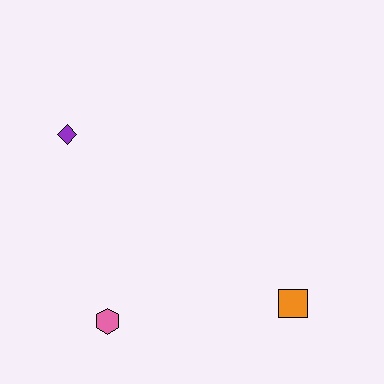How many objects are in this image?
There are 3 objects.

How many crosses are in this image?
There are no crosses.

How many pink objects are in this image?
There is 1 pink object.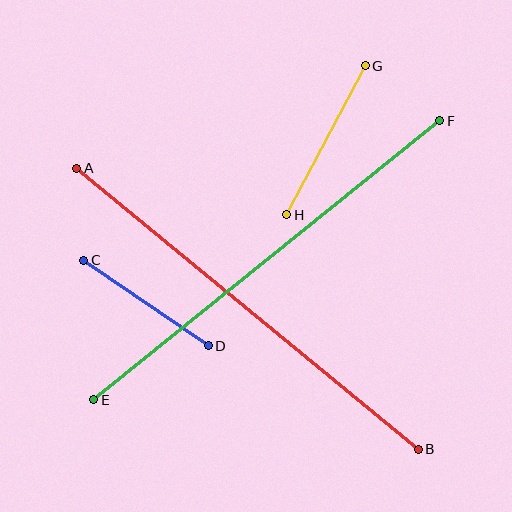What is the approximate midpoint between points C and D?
The midpoint is at approximately (146, 303) pixels.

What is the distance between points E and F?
The distance is approximately 444 pixels.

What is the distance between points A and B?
The distance is approximately 443 pixels.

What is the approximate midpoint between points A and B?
The midpoint is at approximately (248, 309) pixels.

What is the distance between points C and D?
The distance is approximately 151 pixels.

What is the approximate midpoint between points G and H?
The midpoint is at approximately (326, 140) pixels.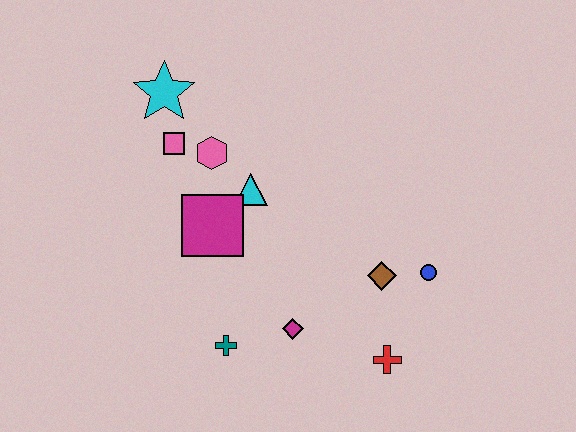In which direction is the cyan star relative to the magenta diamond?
The cyan star is above the magenta diamond.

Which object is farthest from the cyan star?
The red cross is farthest from the cyan star.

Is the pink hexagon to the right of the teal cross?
No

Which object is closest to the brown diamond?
The blue circle is closest to the brown diamond.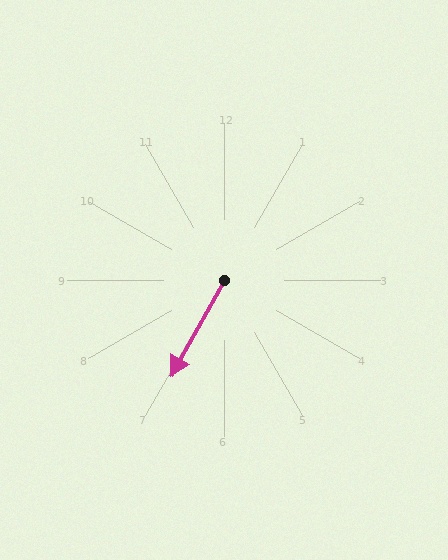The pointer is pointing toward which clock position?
Roughly 7 o'clock.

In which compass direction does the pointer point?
Southwest.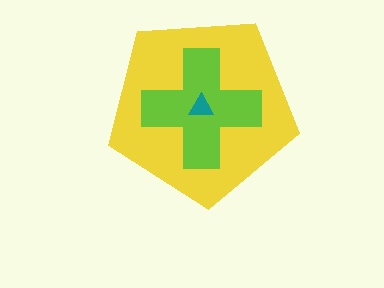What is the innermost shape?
The teal triangle.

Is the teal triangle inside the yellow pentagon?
Yes.